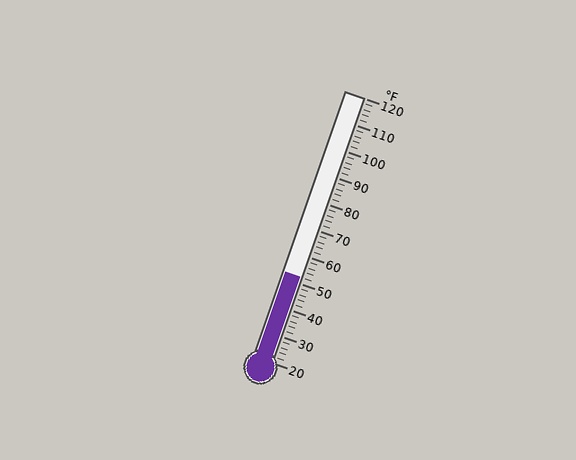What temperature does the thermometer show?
The thermometer shows approximately 52°F.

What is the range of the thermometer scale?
The thermometer scale ranges from 20°F to 120°F.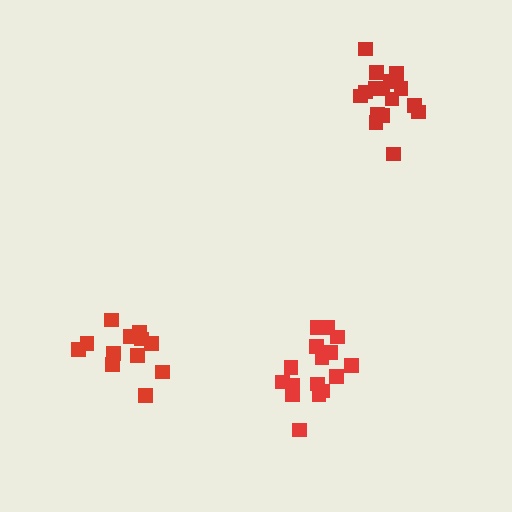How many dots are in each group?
Group 1: 12 dots, Group 2: 16 dots, Group 3: 16 dots (44 total).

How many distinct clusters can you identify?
There are 3 distinct clusters.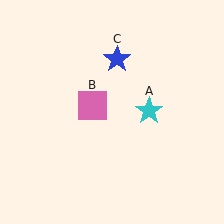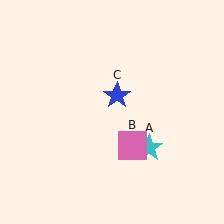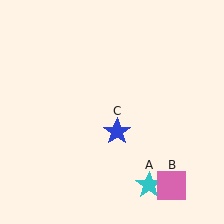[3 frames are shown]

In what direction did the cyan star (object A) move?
The cyan star (object A) moved down.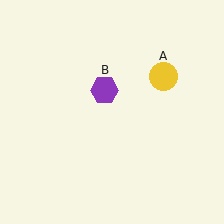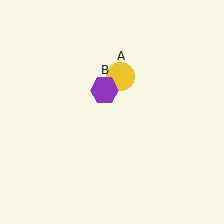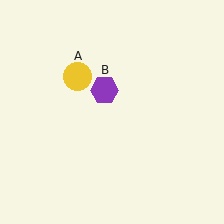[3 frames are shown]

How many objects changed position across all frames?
1 object changed position: yellow circle (object A).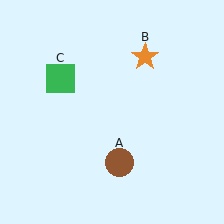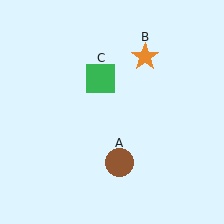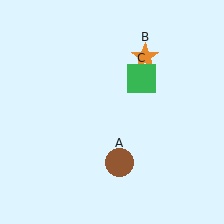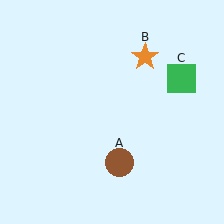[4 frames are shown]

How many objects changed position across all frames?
1 object changed position: green square (object C).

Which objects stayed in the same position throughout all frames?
Brown circle (object A) and orange star (object B) remained stationary.